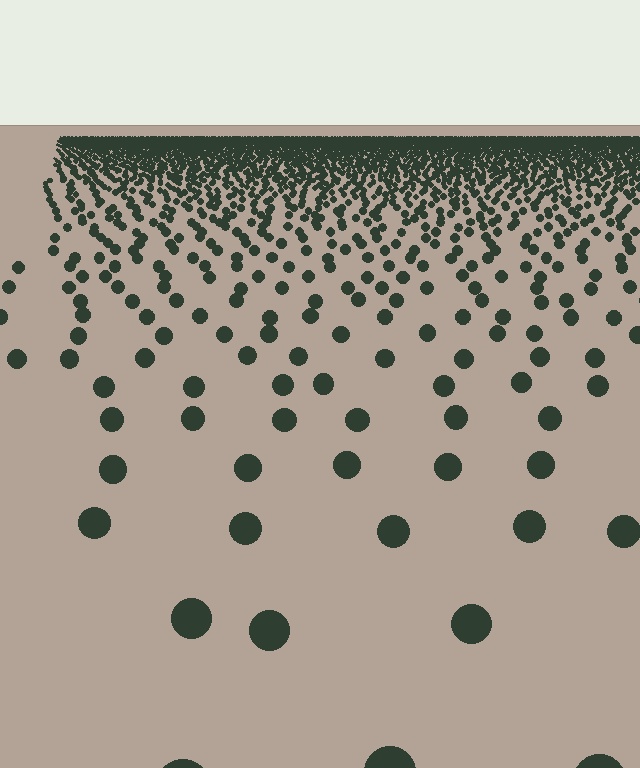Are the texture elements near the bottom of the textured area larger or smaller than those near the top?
Larger. Near the bottom, elements are closer to the viewer and appear at a bigger on-screen size.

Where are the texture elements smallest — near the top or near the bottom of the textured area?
Near the top.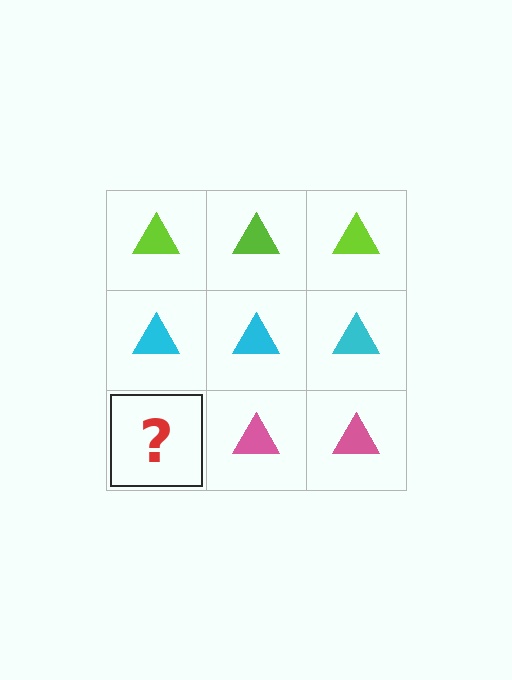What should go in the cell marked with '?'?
The missing cell should contain a pink triangle.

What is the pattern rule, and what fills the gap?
The rule is that each row has a consistent color. The gap should be filled with a pink triangle.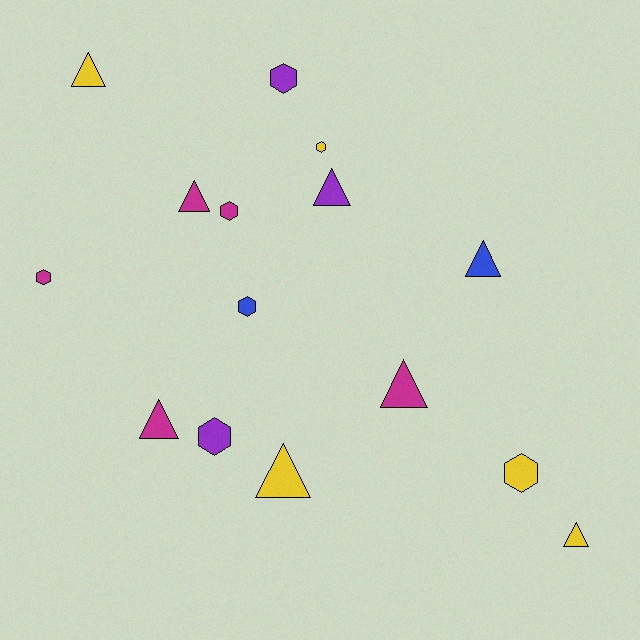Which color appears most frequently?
Yellow, with 5 objects.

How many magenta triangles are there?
There are 3 magenta triangles.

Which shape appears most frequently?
Triangle, with 8 objects.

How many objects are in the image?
There are 15 objects.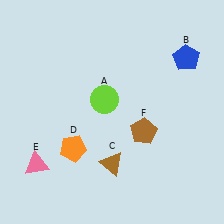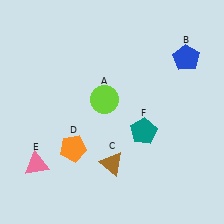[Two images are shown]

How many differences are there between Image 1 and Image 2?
There is 1 difference between the two images.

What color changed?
The pentagon (F) changed from brown in Image 1 to teal in Image 2.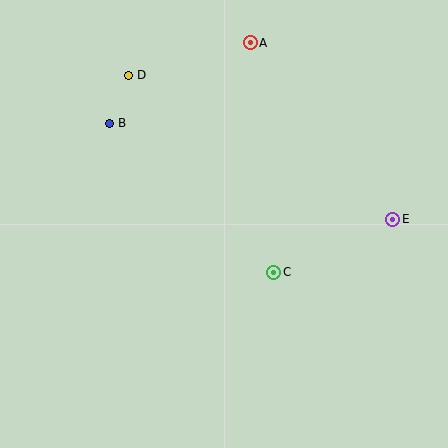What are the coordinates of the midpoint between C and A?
The midpoint between C and A is at (262, 158).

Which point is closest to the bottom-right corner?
Point E is closest to the bottom-right corner.